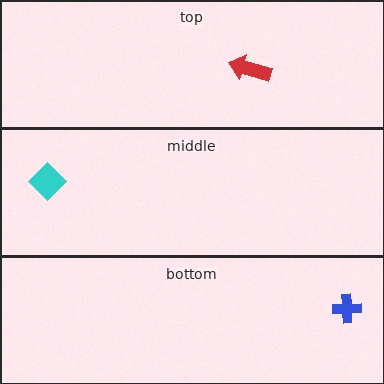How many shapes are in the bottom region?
1.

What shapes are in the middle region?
The cyan diamond.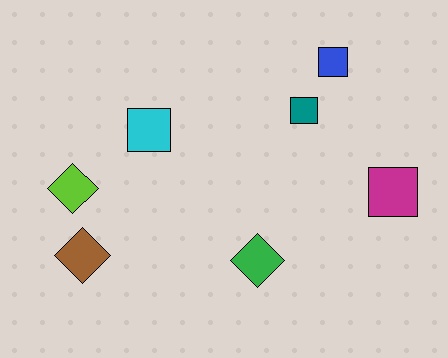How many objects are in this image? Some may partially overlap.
There are 7 objects.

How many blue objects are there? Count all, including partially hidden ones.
There is 1 blue object.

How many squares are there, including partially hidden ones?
There are 4 squares.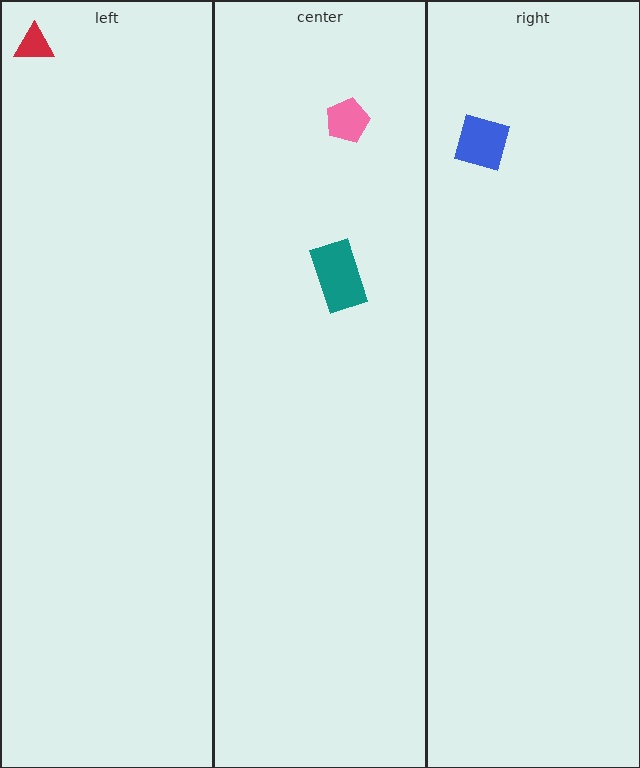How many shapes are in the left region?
1.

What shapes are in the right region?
The blue square.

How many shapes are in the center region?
2.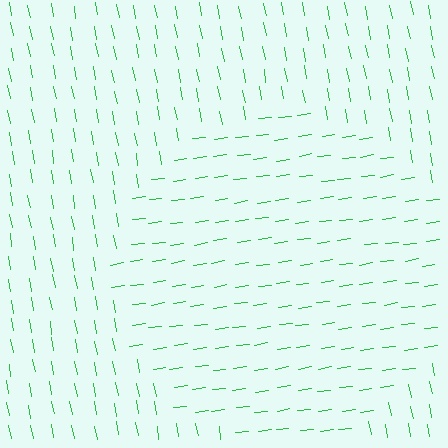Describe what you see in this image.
The image is filled with small green line segments. A circle region in the image has lines oriented differently from the surrounding lines, creating a visible texture boundary.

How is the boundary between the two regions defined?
The boundary is defined purely by a change in line orientation (approximately 87 degrees difference). All lines are the same color and thickness.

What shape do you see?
I see a circle.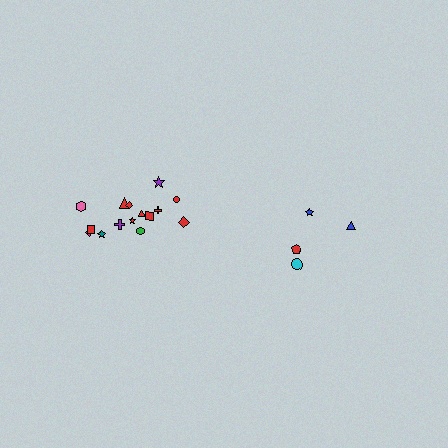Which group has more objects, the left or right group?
The left group.